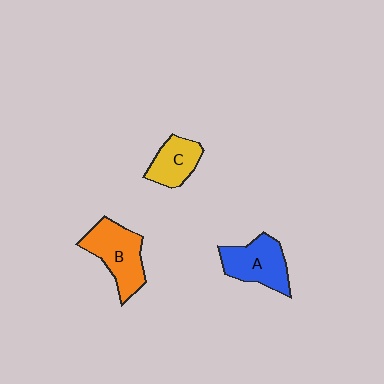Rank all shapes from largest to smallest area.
From largest to smallest: B (orange), A (blue), C (yellow).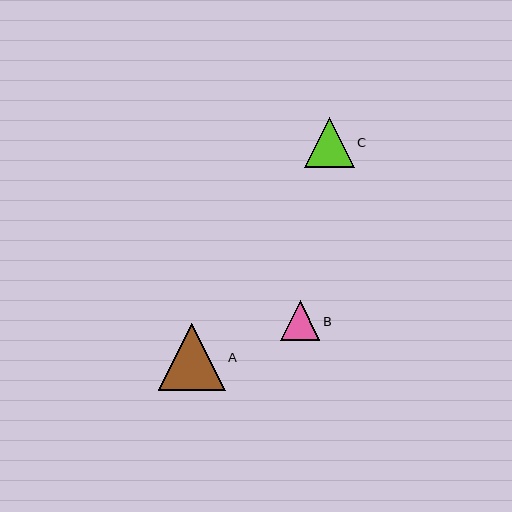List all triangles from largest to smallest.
From largest to smallest: A, C, B.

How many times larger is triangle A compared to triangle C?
Triangle A is approximately 1.4 times the size of triangle C.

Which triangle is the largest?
Triangle A is the largest with a size of approximately 67 pixels.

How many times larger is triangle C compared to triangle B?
Triangle C is approximately 1.2 times the size of triangle B.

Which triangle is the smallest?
Triangle B is the smallest with a size of approximately 40 pixels.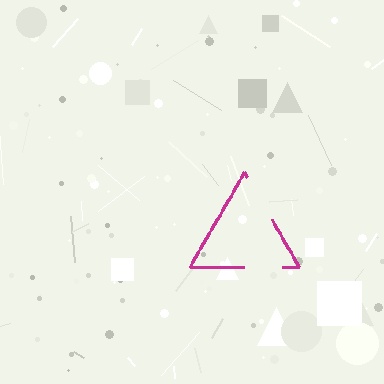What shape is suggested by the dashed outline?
The dashed outline suggests a triangle.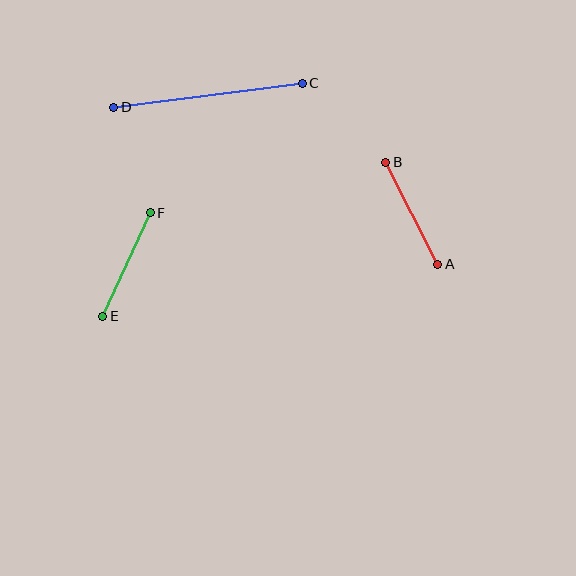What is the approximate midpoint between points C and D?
The midpoint is at approximately (208, 95) pixels.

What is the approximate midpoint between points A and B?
The midpoint is at approximately (412, 213) pixels.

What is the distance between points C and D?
The distance is approximately 190 pixels.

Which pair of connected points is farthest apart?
Points C and D are farthest apart.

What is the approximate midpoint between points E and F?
The midpoint is at approximately (126, 265) pixels.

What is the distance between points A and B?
The distance is approximately 115 pixels.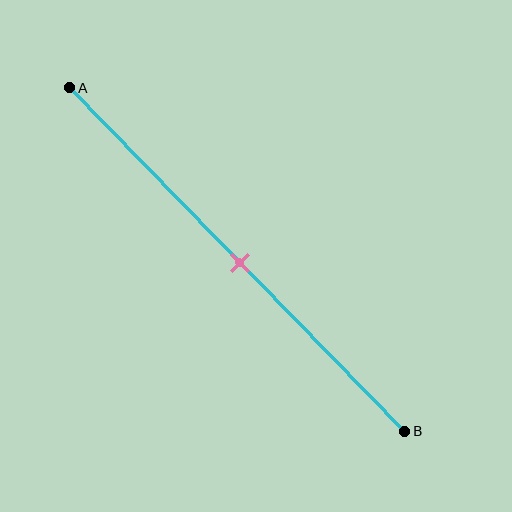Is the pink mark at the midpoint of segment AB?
Yes, the mark is approximately at the midpoint.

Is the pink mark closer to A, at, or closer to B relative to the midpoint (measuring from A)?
The pink mark is approximately at the midpoint of segment AB.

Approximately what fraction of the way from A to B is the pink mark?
The pink mark is approximately 50% of the way from A to B.